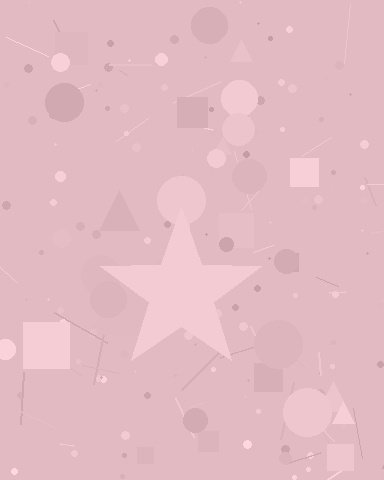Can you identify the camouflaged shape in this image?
The camouflaged shape is a star.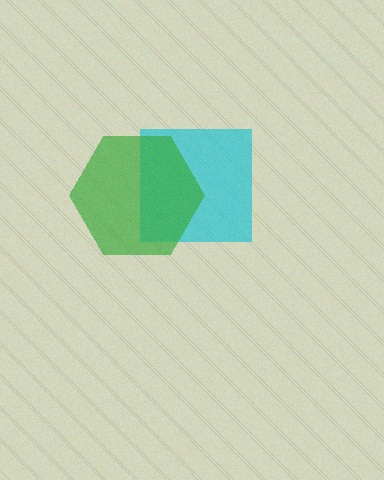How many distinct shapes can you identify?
There are 2 distinct shapes: a cyan square, a green hexagon.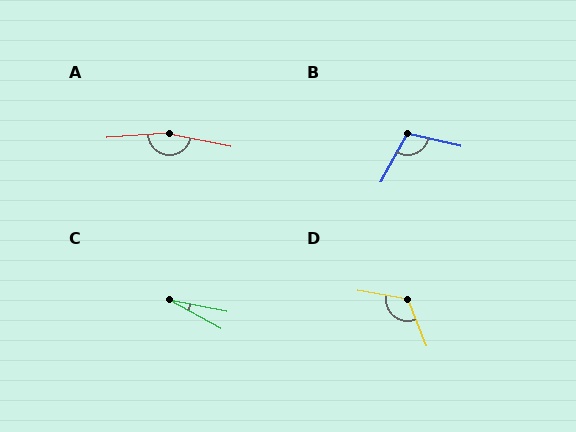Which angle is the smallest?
C, at approximately 18 degrees.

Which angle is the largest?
A, at approximately 164 degrees.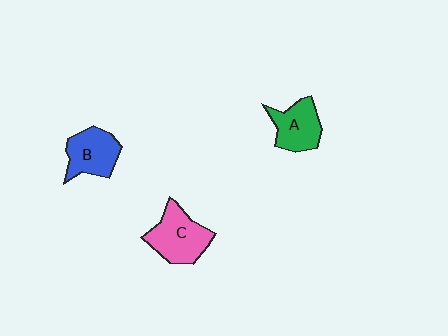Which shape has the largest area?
Shape C (pink).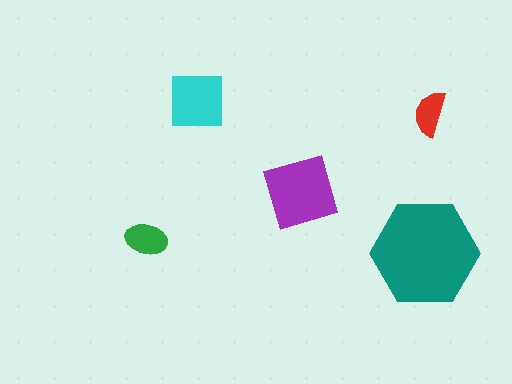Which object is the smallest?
The red semicircle.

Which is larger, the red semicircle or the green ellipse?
The green ellipse.